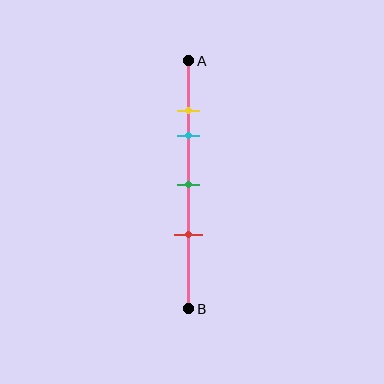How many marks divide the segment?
There are 4 marks dividing the segment.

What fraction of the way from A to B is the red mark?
The red mark is approximately 70% (0.7) of the way from A to B.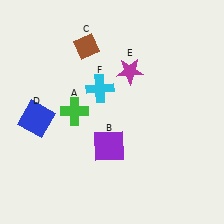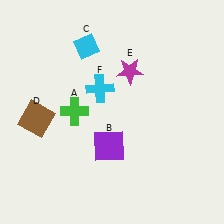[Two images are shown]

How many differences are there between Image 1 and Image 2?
There are 2 differences between the two images.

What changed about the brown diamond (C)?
In Image 1, C is brown. In Image 2, it changed to cyan.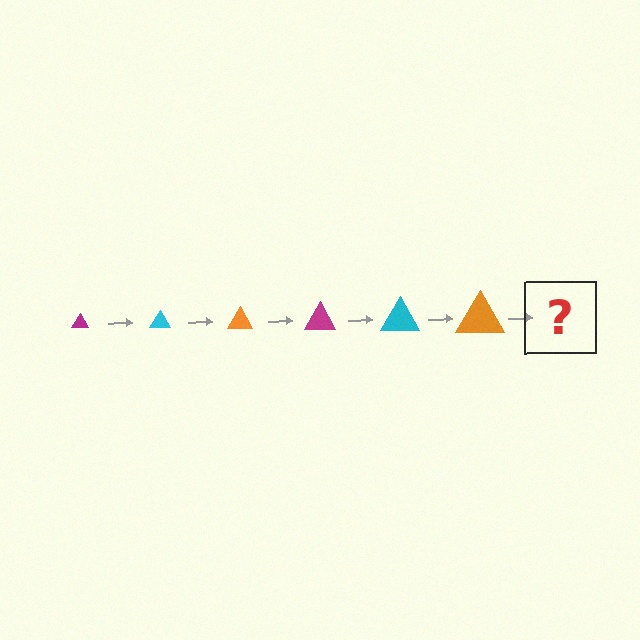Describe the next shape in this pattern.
It should be a magenta triangle, larger than the previous one.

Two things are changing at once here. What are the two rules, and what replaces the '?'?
The two rules are that the triangle grows larger each step and the color cycles through magenta, cyan, and orange. The '?' should be a magenta triangle, larger than the previous one.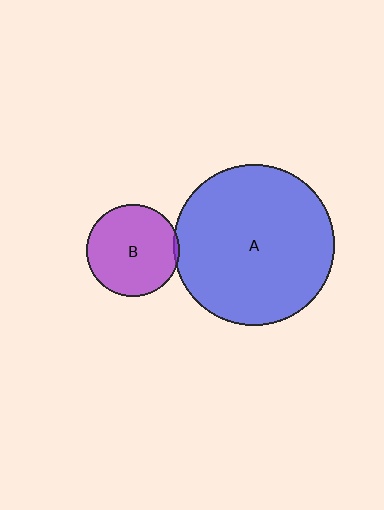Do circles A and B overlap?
Yes.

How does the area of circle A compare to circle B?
Approximately 3.0 times.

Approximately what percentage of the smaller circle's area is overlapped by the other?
Approximately 5%.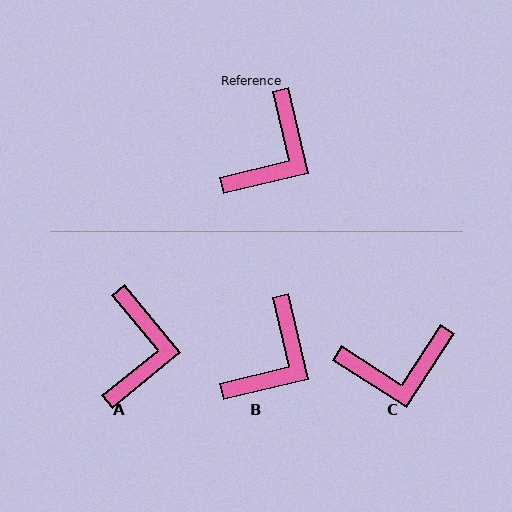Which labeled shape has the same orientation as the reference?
B.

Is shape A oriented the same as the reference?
No, it is off by about 26 degrees.